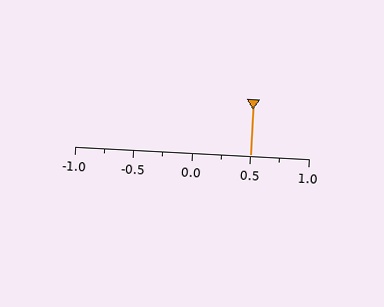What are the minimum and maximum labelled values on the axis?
The axis runs from -1.0 to 1.0.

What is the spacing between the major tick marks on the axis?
The major ticks are spaced 0.5 apart.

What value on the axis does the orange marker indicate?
The marker indicates approximately 0.5.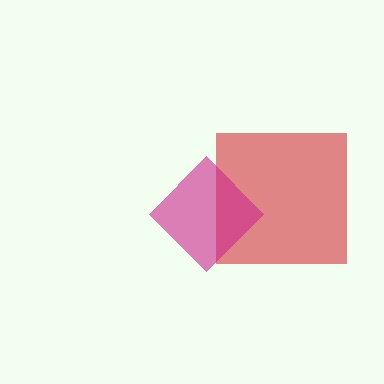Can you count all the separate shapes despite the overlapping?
Yes, there are 2 separate shapes.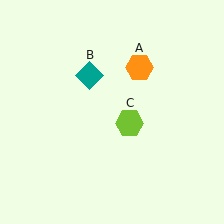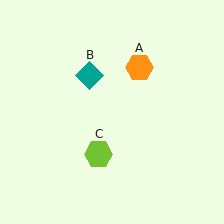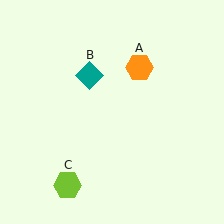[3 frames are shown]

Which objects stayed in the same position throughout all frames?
Orange hexagon (object A) and teal diamond (object B) remained stationary.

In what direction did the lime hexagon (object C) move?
The lime hexagon (object C) moved down and to the left.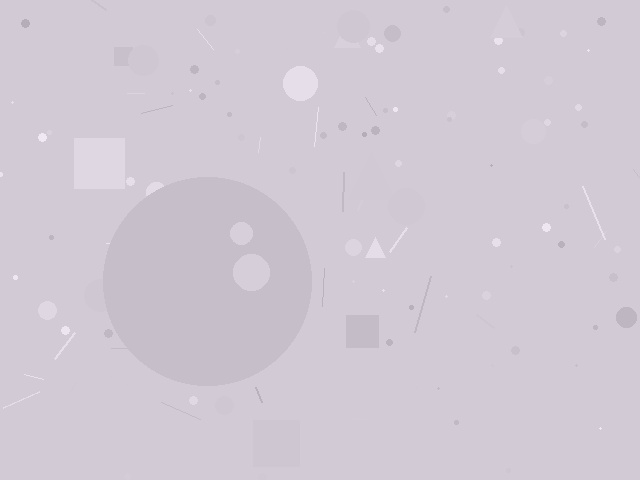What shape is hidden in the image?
A circle is hidden in the image.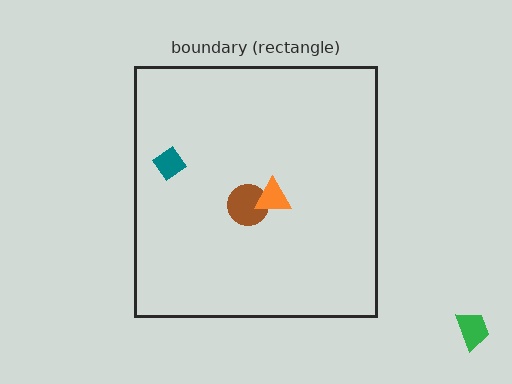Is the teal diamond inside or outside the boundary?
Inside.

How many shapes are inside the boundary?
3 inside, 1 outside.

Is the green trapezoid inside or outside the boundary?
Outside.